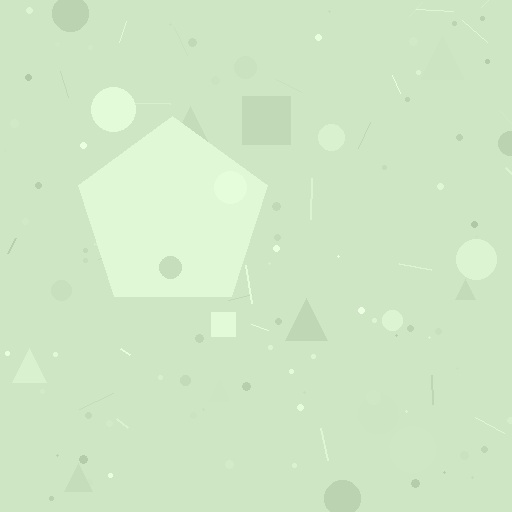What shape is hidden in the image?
A pentagon is hidden in the image.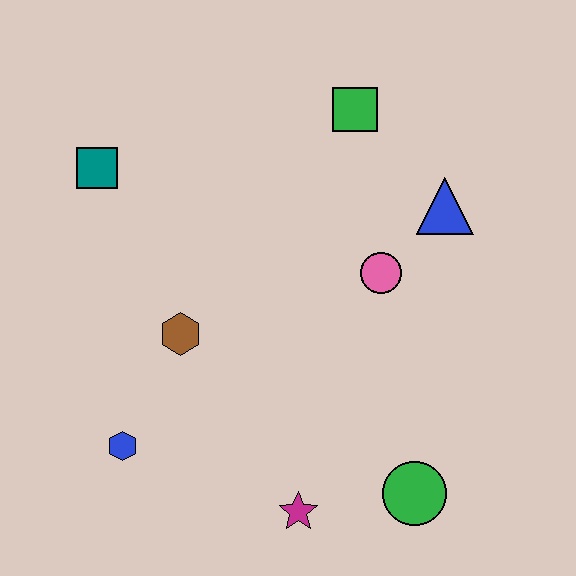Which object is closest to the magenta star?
The green circle is closest to the magenta star.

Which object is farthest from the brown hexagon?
The blue triangle is farthest from the brown hexagon.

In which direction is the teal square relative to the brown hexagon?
The teal square is above the brown hexagon.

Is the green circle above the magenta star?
Yes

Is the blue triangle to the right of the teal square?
Yes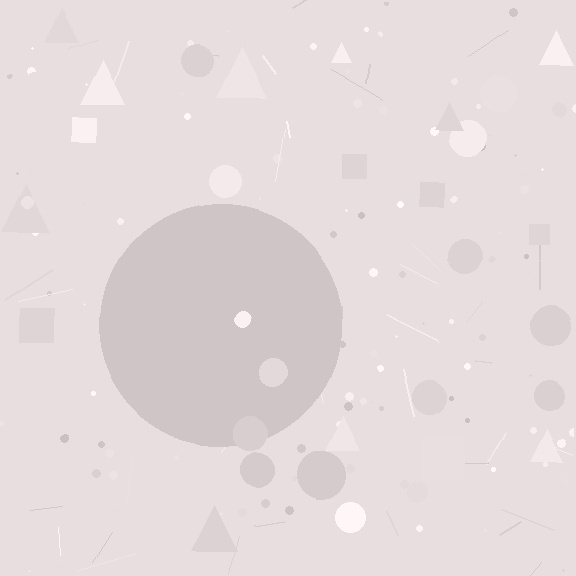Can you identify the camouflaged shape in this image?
The camouflaged shape is a circle.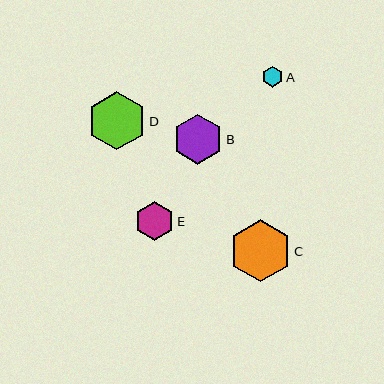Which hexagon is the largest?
Hexagon C is the largest with a size of approximately 62 pixels.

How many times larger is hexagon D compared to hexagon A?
Hexagon D is approximately 2.8 times the size of hexagon A.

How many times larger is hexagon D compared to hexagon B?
Hexagon D is approximately 1.2 times the size of hexagon B.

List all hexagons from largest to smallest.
From largest to smallest: C, D, B, E, A.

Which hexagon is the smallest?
Hexagon A is the smallest with a size of approximately 21 pixels.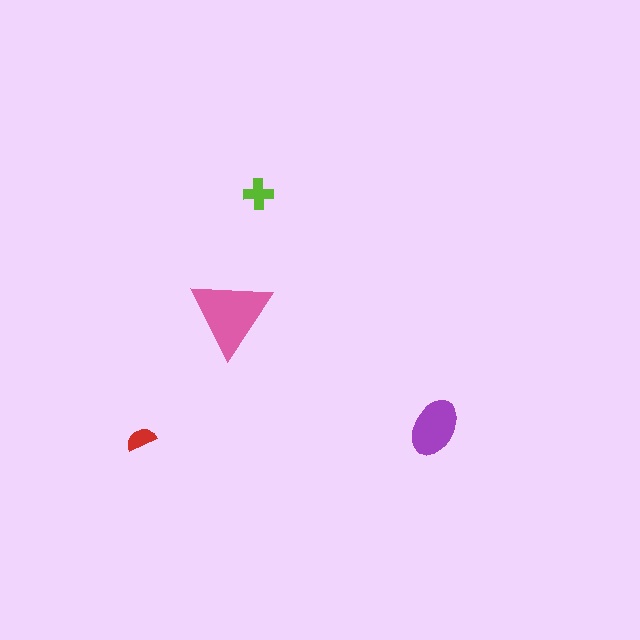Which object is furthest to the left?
The red semicircle is leftmost.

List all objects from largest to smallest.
The pink triangle, the purple ellipse, the lime cross, the red semicircle.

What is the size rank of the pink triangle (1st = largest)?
1st.